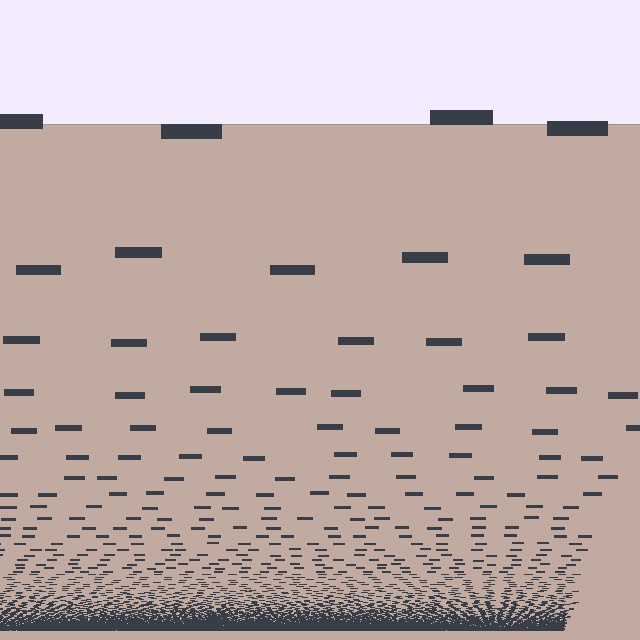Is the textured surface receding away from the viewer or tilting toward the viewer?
The surface appears to tilt toward the viewer. Texture elements get larger and sparser toward the top.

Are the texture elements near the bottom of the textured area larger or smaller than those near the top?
Smaller. The gradient is inverted — elements near the bottom are smaller and denser.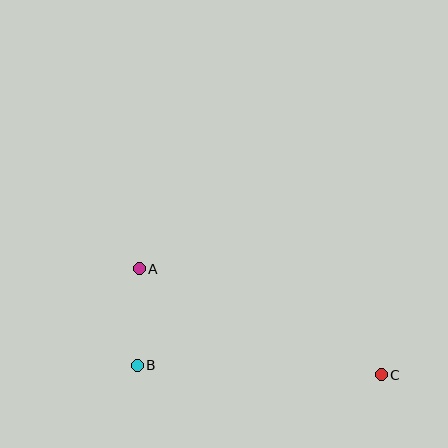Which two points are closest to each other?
Points A and B are closest to each other.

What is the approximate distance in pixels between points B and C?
The distance between B and C is approximately 244 pixels.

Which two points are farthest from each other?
Points A and C are farthest from each other.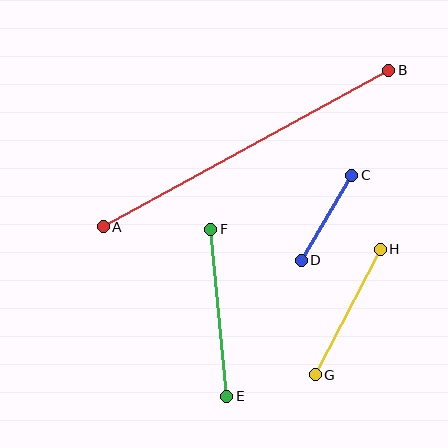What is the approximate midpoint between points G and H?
The midpoint is at approximately (348, 312) pixels.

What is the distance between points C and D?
The distance is approximately 99 pixels.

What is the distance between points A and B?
The distance is approximately 325 pixels.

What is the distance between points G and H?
The distance is approximately 142 pixels.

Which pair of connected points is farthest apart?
Points A and B are farthest apart.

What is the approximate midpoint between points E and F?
The midpoint is at approximately (219, 313) pixels.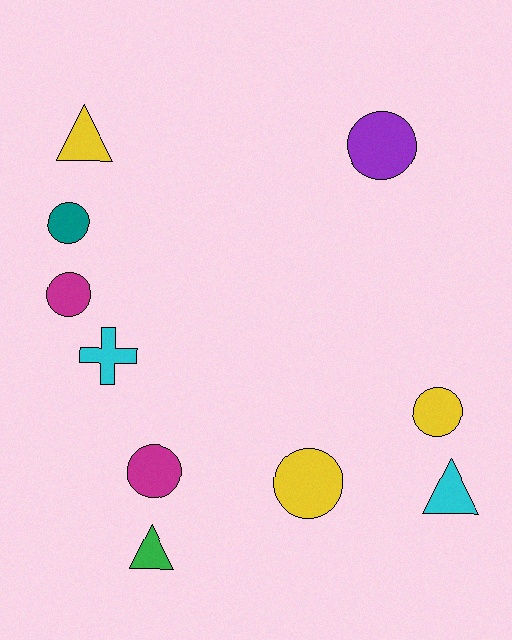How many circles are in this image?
There are 6 circles.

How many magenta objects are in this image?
There are 2 magenta objects.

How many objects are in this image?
There are 10 objects.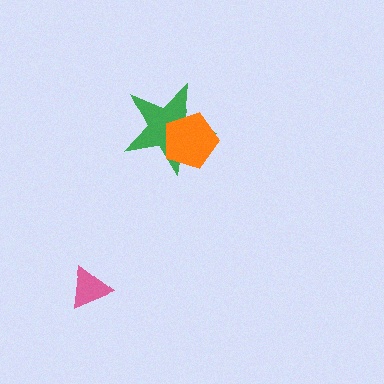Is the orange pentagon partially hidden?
No, no other shape covers it.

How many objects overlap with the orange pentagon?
1 object overlaps with the orange pentagon.